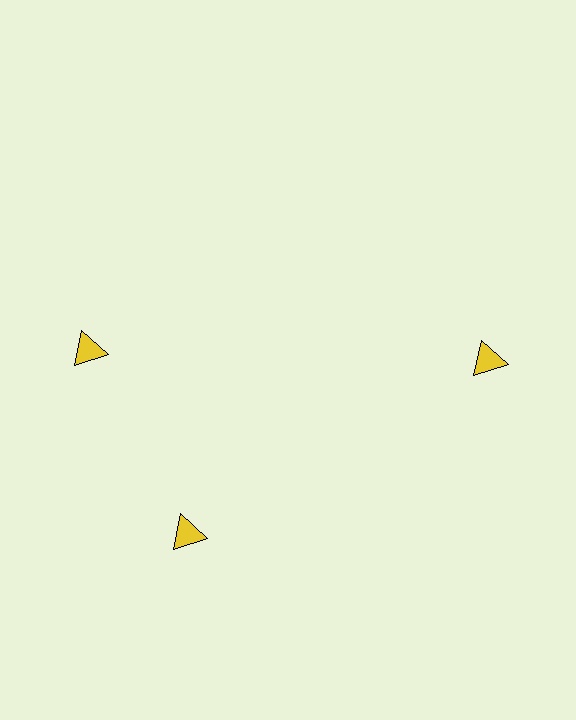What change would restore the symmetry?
The symmetry would be restored by rotating it back into even spacing with its neighbors so that all 3 triangles sit at equal angles and equal distance from the center.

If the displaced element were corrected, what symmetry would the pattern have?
It would have 3-fold rotational symmetry — the pattern would map onto itself every 120 degrees.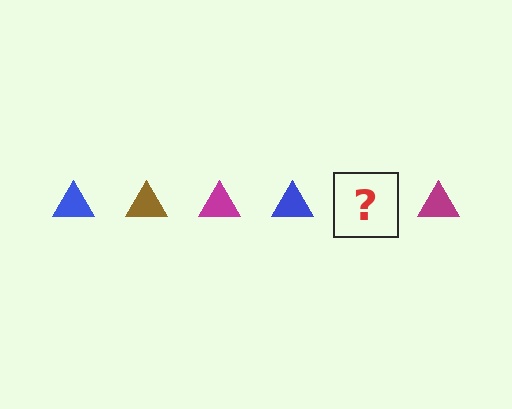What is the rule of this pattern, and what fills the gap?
The rule is that the pattern cycles through blue, brown, magenta triangles. The gap should be filled with a brown triangle.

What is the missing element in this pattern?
The missing element is a brown triangle.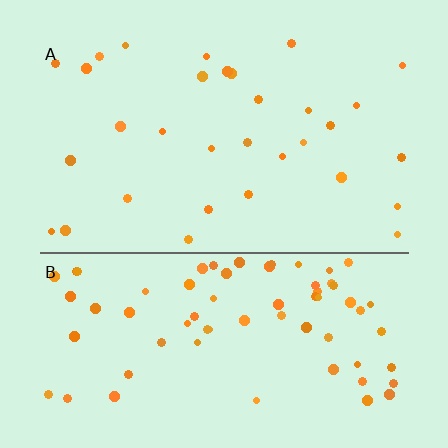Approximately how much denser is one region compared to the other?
Approximately 2.4× — region B over region A.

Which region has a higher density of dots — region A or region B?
B (the bottom).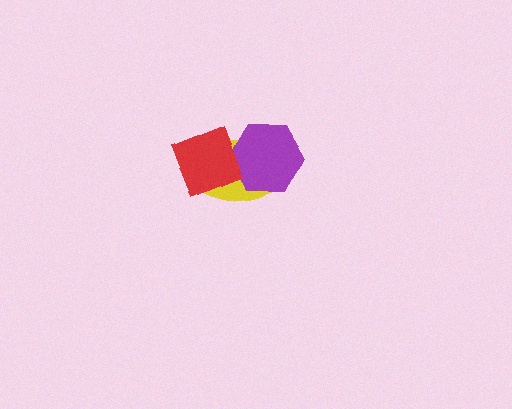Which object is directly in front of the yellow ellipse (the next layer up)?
The purple hexagon is directly in front of the yellow ellipse.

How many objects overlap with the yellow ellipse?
2 objects overlap with the yellow ellipse.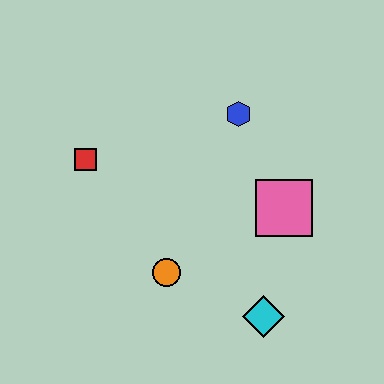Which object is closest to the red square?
The orange circle is closest to the red square.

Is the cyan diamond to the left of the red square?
No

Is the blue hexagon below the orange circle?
No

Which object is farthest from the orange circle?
The blue hexagon is farthest from the orange circle.